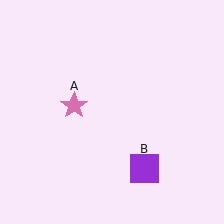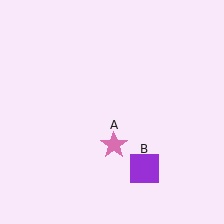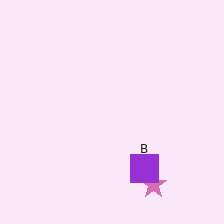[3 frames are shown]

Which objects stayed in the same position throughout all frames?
Purple square (object B) remained stationary.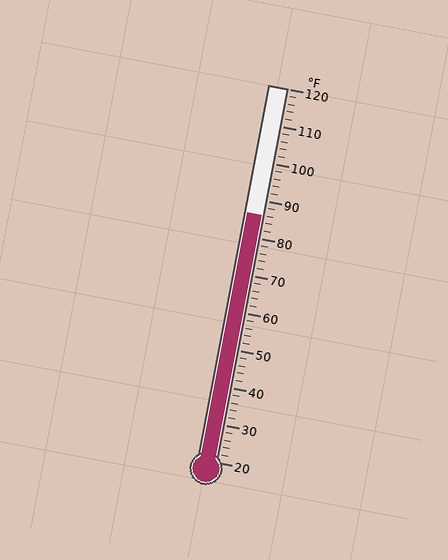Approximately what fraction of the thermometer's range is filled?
The thermometer is filled to approximately 65% of its range.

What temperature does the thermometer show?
The thermometer shows approximately 86°F.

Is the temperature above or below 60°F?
The temperature is above 60°F.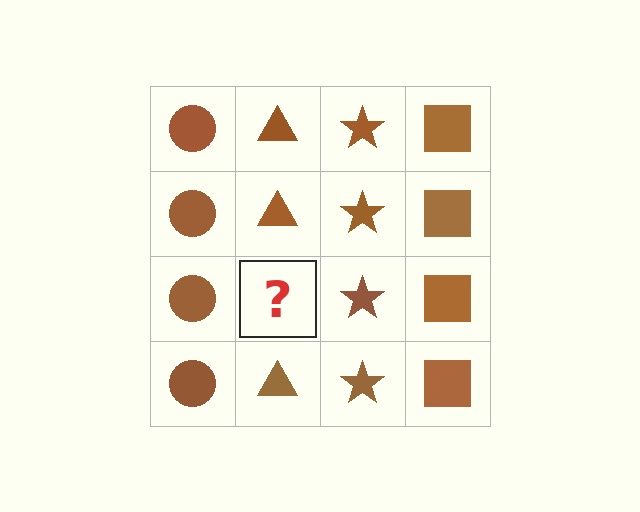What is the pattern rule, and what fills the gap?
The rule is that each column has a consistent shape. The gap should be filled with a brown triangle.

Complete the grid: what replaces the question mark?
The question mark should be replaced with a brown triangle.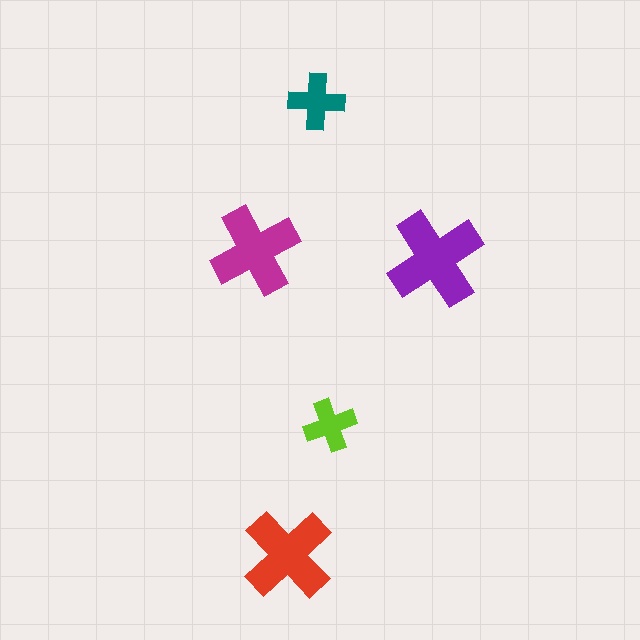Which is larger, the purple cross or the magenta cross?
The purple one.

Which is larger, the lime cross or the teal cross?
The teal one.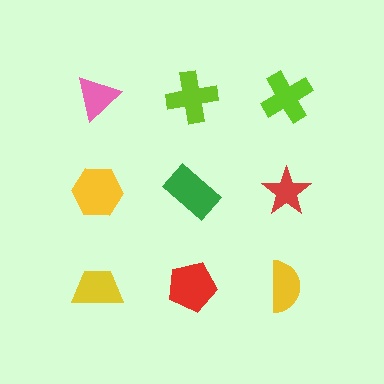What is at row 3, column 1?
A yellow trapezoid.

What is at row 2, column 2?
A green rectangle.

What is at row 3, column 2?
A red pentagon.